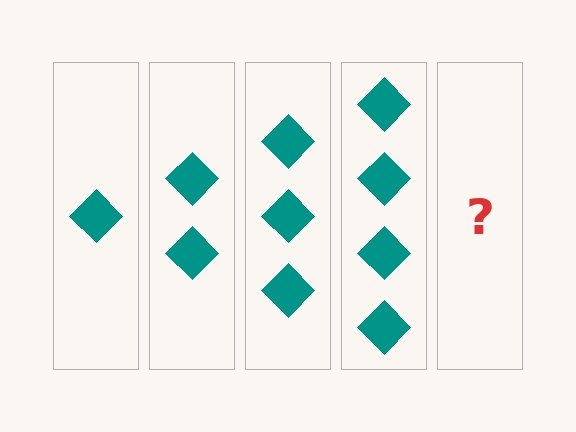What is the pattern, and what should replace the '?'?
The pattern is that each step adds one more diamond. The '?' should be 5 diamonds.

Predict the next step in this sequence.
The next step is 5 diamonds.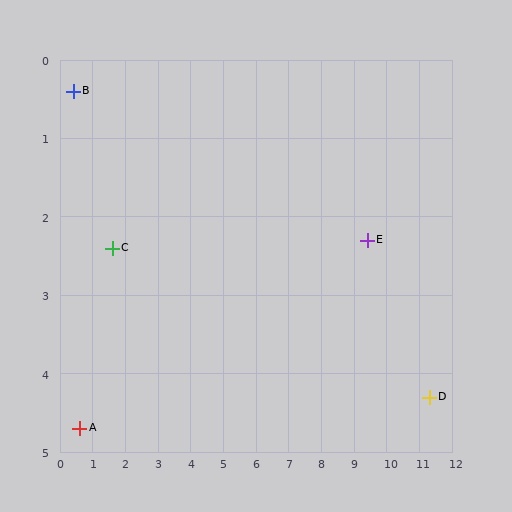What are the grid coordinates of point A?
Point A is at approximately (0.6, 4.7).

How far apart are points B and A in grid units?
Points B and A are about 4.3 grid units apart.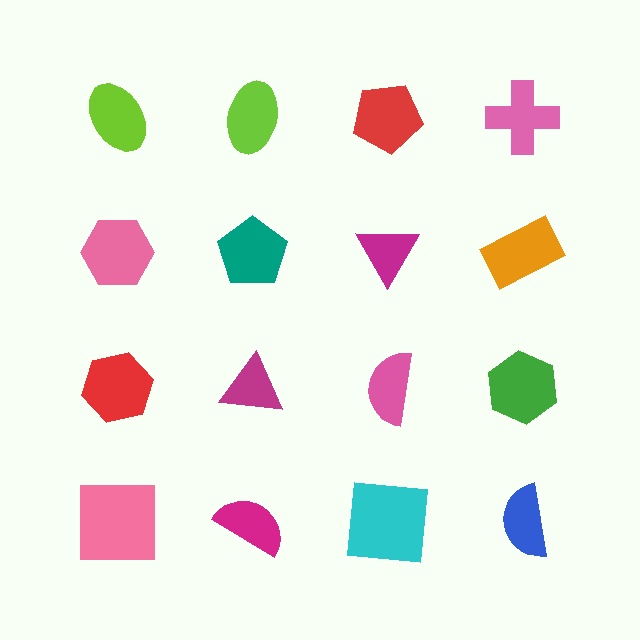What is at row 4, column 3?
A cyan square.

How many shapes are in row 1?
4 shapes.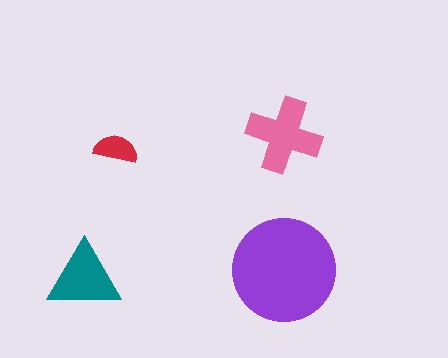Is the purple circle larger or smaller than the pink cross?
Larger.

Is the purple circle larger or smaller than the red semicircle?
Larger.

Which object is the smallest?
The red semicircle.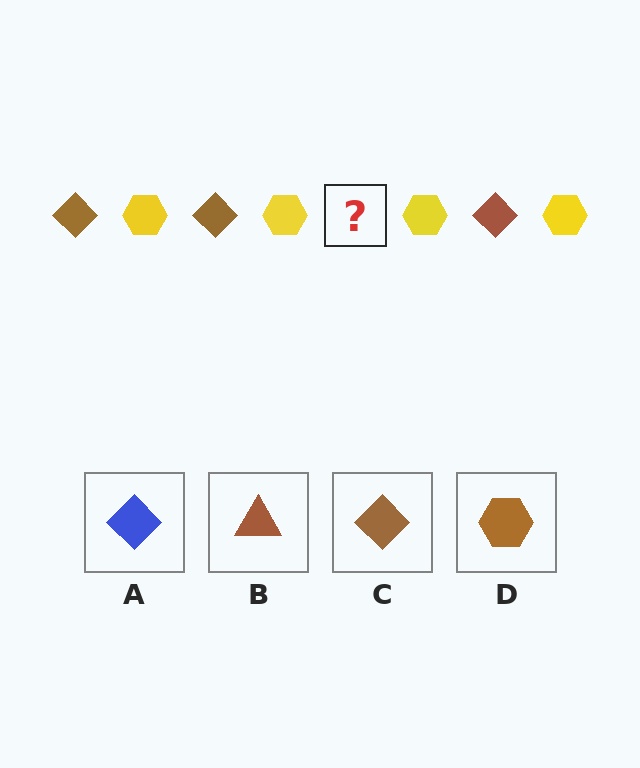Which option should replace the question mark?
Option C.